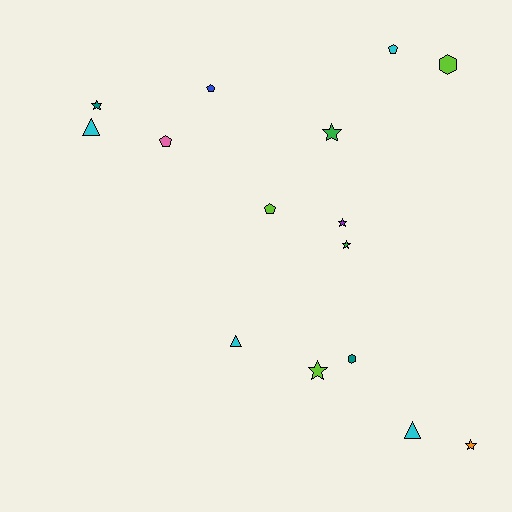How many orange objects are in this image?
There is 1 orange object.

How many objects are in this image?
There are 15 objects.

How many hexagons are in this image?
There are 2 hexagons.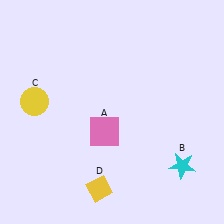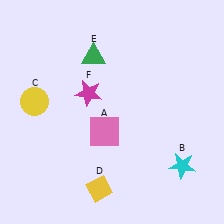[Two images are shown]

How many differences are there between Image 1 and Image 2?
There are 2 differences between the two images.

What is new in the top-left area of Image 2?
A magenta star (F) was added in the top-left area of Image 2.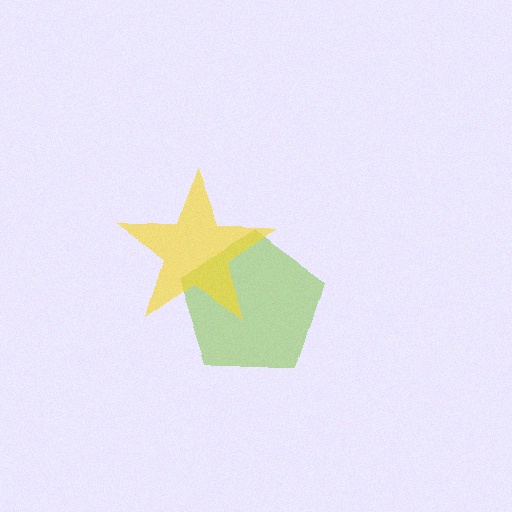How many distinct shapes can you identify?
There are 2 distinct shapes: a lime pentagon, a yellow star.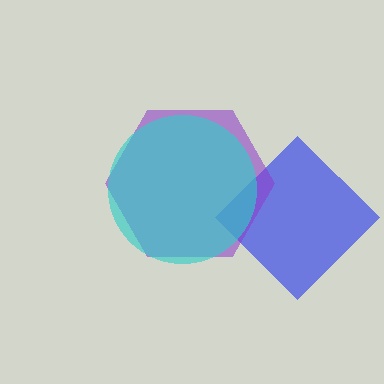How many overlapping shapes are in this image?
There are 3 overlapping shapes in the image.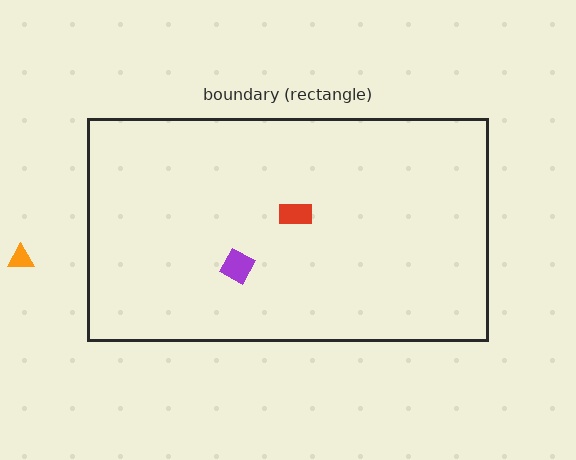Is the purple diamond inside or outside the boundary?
Inside.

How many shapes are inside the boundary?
2 inside, 1 outside.